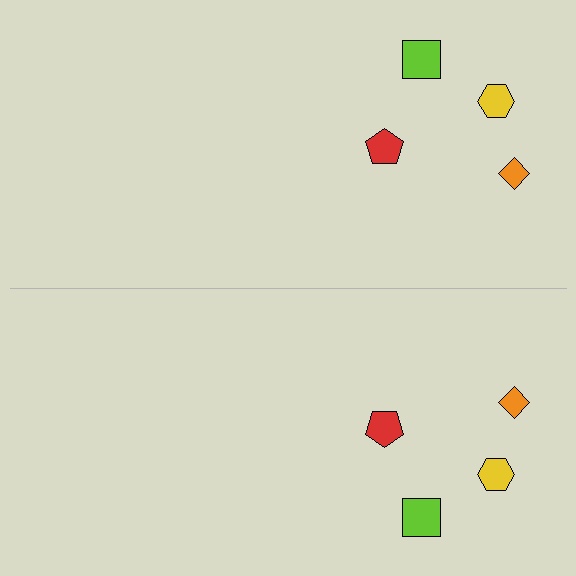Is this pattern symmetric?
Yes, this pattern has bilateral (reflection) symmetry.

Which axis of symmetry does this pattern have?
The pattern has a horizontal axis of symmetry running through the center of the image.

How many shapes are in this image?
There are 8 shapes in this image.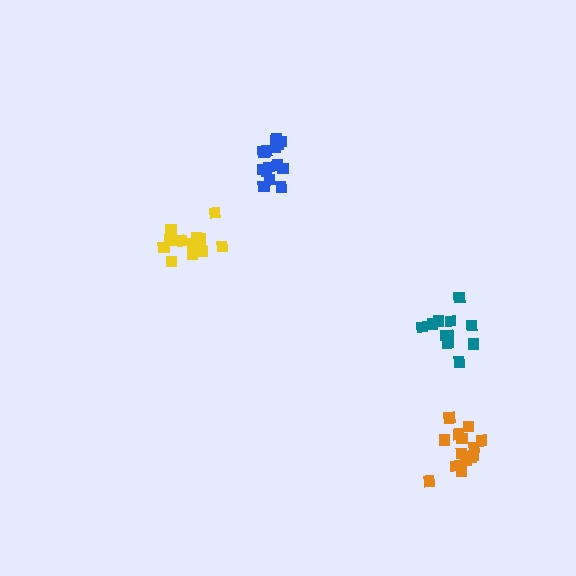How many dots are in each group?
Group 1: 15 dots, Group 2: 15 dots, Group 3: 15 dots, Group 4: 11 dots (56 total).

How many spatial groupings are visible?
There are 4 spatial groupings.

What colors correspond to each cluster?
The clusters are colored: yellow, orange, blue, teal.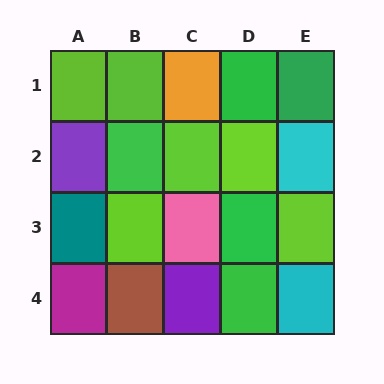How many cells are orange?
1 cell is orange.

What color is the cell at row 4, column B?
Brown.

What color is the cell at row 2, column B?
Green.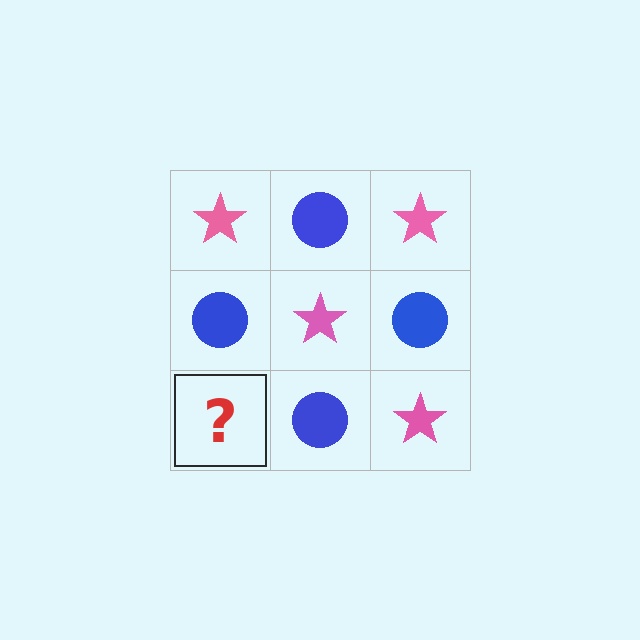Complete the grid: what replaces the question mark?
The question mark should be replaced with a pink star.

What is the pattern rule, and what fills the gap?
The rule is that it alternates pink star and blue circle in a checkerboard pattern. The gap should be filled with a pink star.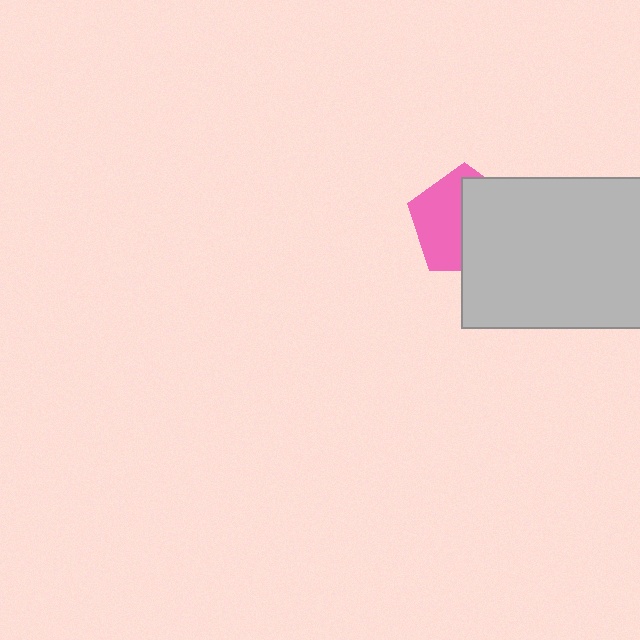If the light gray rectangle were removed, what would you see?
You would see the complete pink pentagon.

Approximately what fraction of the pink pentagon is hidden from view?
Roughly 51% of the pink pentagon is hidden behind the light gray rectangle.